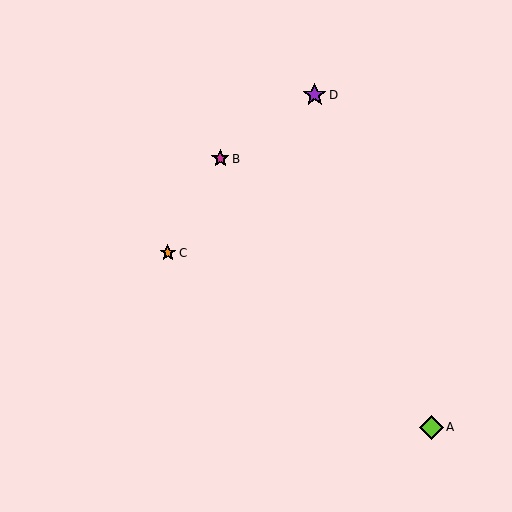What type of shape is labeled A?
Shape A is a lime diamond.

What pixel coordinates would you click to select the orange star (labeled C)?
Click at (168, 253) to select the orange star C.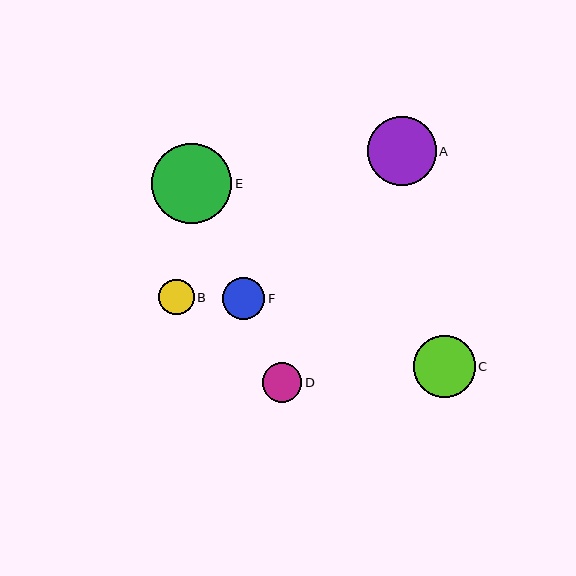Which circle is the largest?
Circle E is the largest with a size of approximately 80 pixels.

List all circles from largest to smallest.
From largest to smallest: E, A, C, F, D, B.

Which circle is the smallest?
Circle B is the smallest with a size of approximately 36 pixels.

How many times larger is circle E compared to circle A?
Circle E is approximately 1.2 times the size of circle A.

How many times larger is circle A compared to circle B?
Circle A is approximately 1.9 times the size of circle B.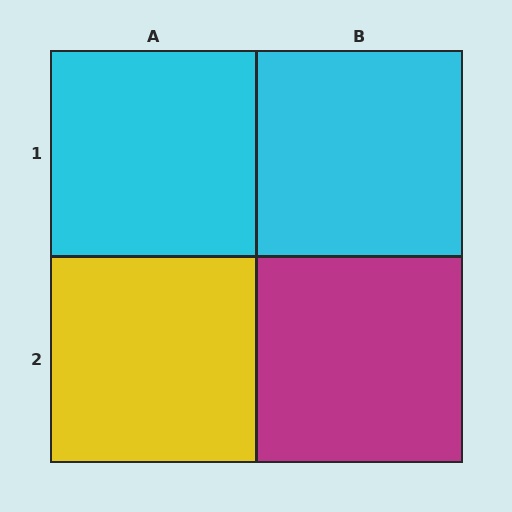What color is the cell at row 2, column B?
Magenta.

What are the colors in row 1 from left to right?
Cyan, cyan.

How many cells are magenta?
1 cell is magenta.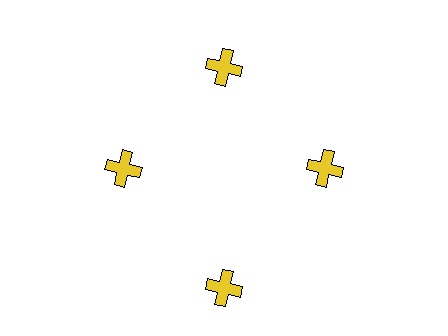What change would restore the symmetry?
The symmetry would be restored by moving it inward, back onto the ring so that all 4 crosses sit at equal angles and equal distance from the center.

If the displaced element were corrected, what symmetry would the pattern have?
It would have 4-fold rotational symmetry — the pattern would map onto itself every 90 degrees.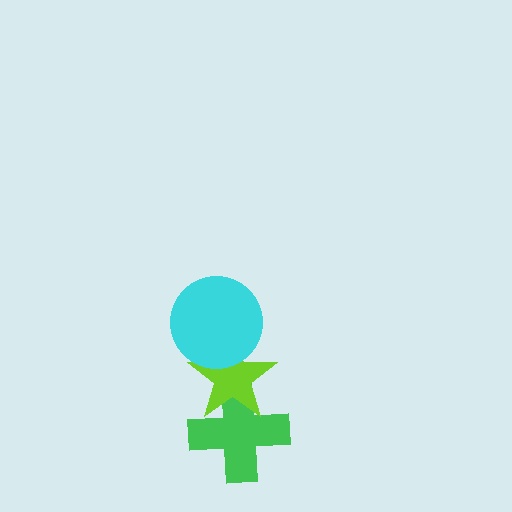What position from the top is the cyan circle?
The cyan circle is 1st from the top.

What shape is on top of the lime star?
The cyan circle is on top of the lime star.